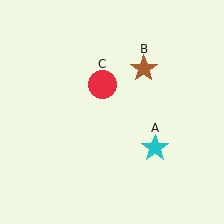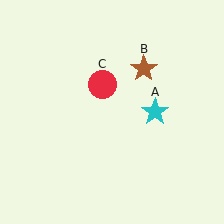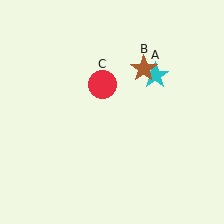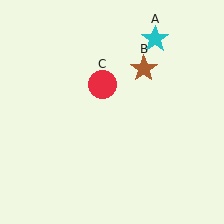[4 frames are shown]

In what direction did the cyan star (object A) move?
The cyan star (object A) moved up.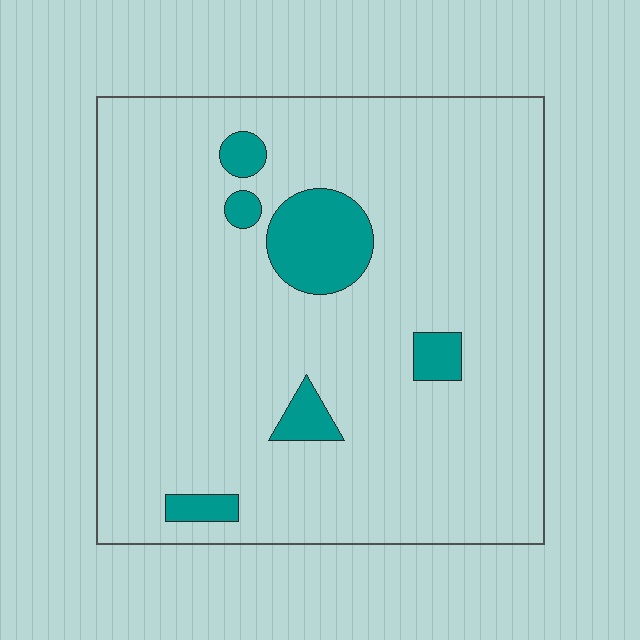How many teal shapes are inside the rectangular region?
6.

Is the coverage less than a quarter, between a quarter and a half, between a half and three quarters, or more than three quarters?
Less than a quarter.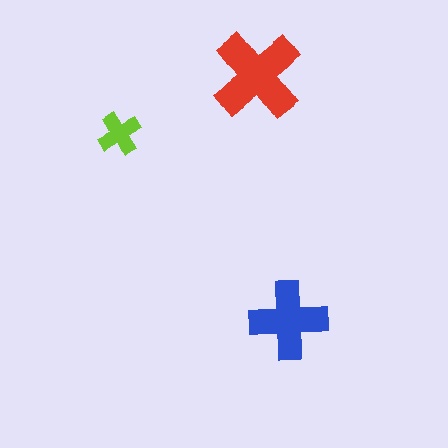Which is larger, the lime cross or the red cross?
The red one.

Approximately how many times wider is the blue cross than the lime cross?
About 2 times wider.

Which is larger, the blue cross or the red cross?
The red one.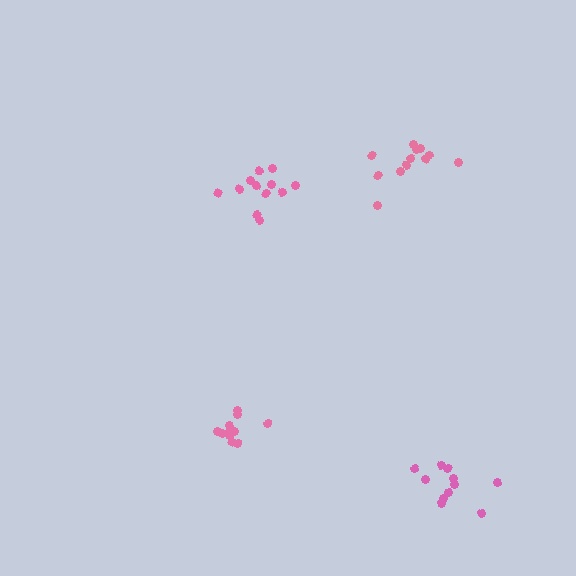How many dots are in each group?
Group 1: 11 dots, Group 2: 12 dots, Group 3: 11 dots, Group 4: 12 dots (46 total).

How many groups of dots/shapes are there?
There are 4 groups.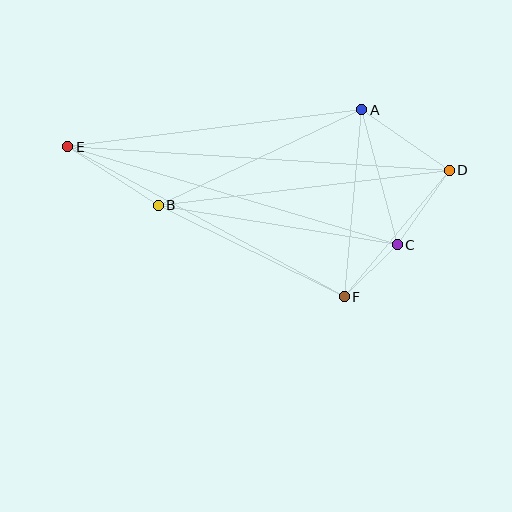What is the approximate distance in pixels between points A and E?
The distance between A and E is approximately 296 pixels.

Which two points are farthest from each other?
Points D and E are farthest from each other.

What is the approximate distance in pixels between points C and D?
The distance between C and D is approximately 91 pixels.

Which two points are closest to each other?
Points C and F are closest to each other.